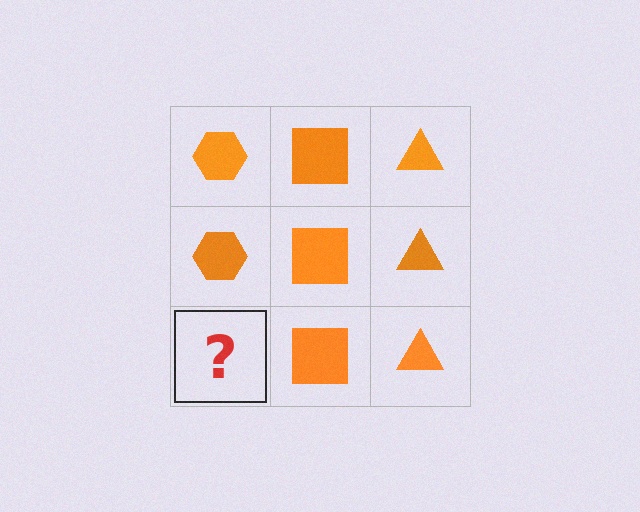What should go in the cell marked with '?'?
The missing cell should contain an orange hexagon.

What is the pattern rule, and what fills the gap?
The rule is that each column has a consistent shape. The gap should be filled with an orange hexagon.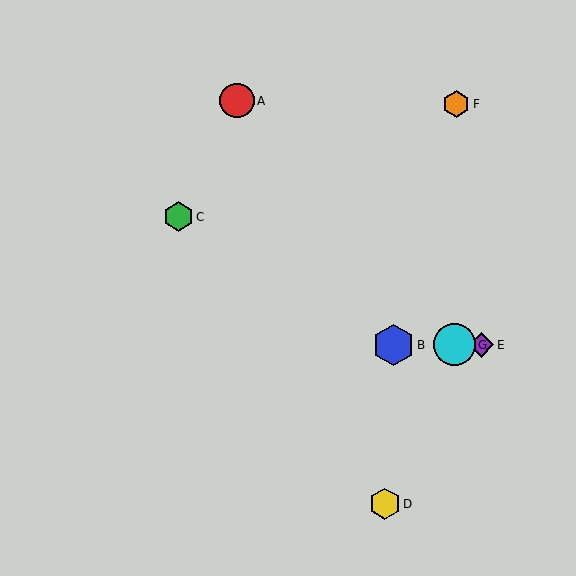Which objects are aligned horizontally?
Objects B, E, G are aligned horizontally.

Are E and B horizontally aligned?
Yes, both are at y≈345.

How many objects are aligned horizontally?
3 objects (B, E, G) are aligned horizontally.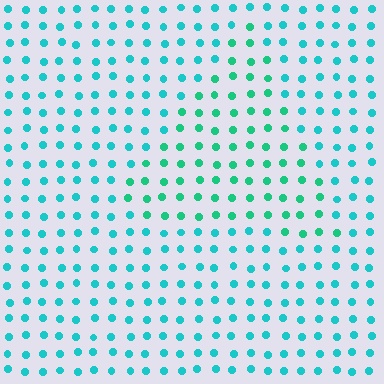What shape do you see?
I see a triangle.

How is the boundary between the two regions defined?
The boundary is defined purely by a slight shift in hue (about 25 degrees). Spacing, size, and orientation are identical on both sides.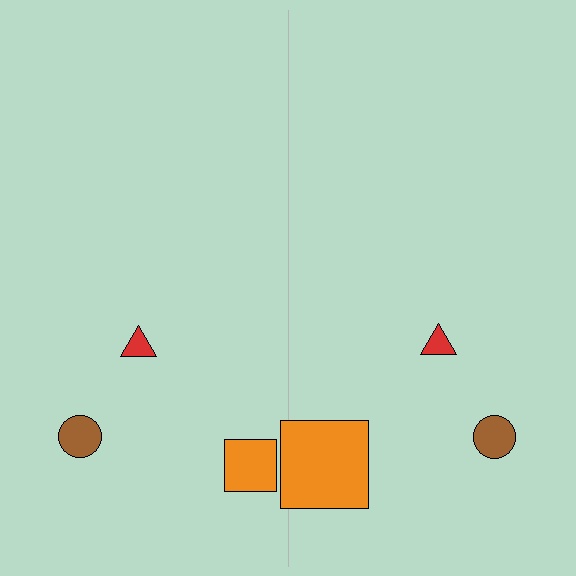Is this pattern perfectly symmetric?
No, the pattern is not perfectly symmetric. The orange square on the right side has a different size than its mirror counterpart.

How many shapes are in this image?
There are 6 shapes in this image.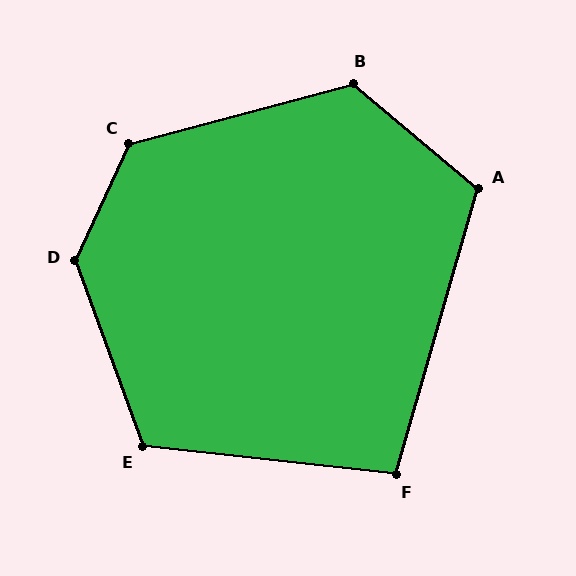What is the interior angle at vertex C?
Approximately 130 degrees (obtuse).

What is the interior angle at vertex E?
Approximately 116 degrees (obtuse).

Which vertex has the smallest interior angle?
F, at approximately 100 degrees.